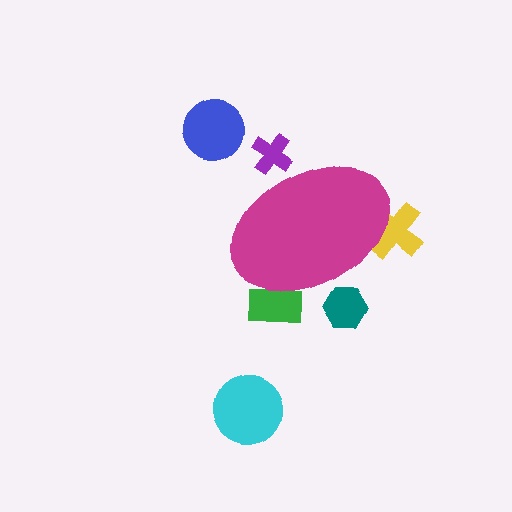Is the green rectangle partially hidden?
Yes, the green rectangle is partially hidden behind the magenta ellipse.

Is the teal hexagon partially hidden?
Yes, the teal hexagon is partially hidden behind the magenta ellipse.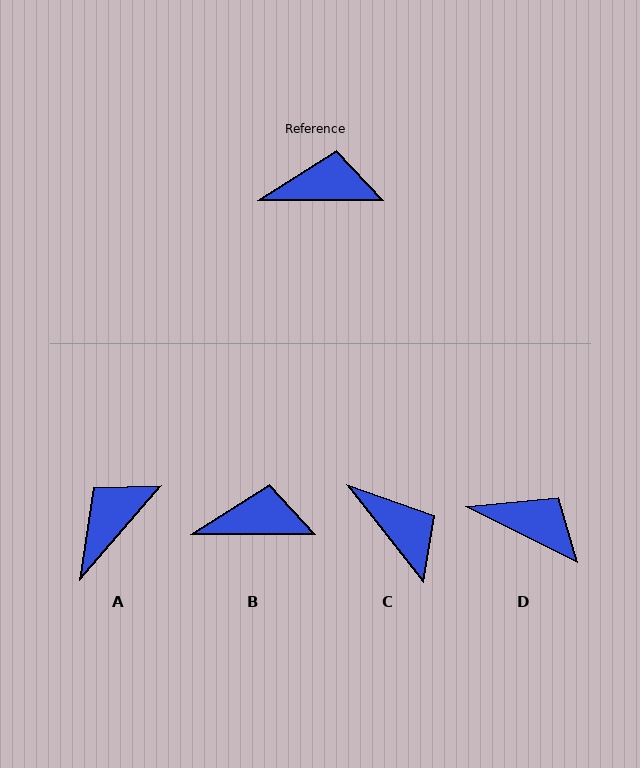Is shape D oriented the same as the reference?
No, it is off by about 26 degrees.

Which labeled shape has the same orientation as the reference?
B.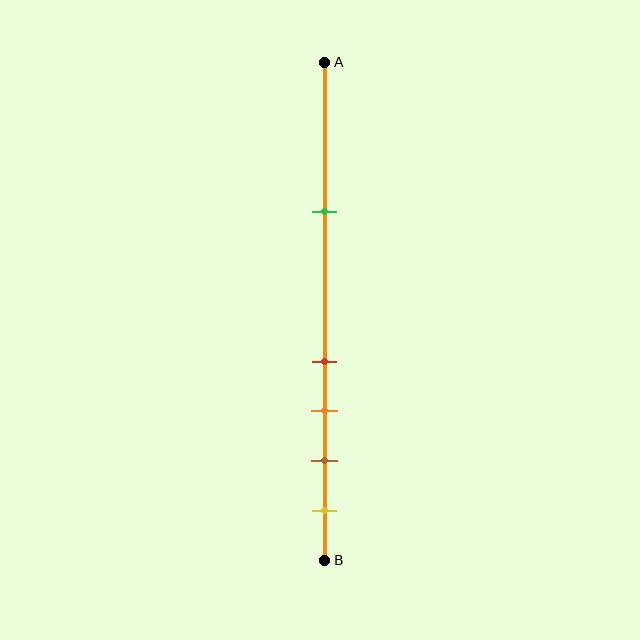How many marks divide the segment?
There are 5 marks dividing the segment.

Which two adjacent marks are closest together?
The red and orange marks are the closest adjacent pair.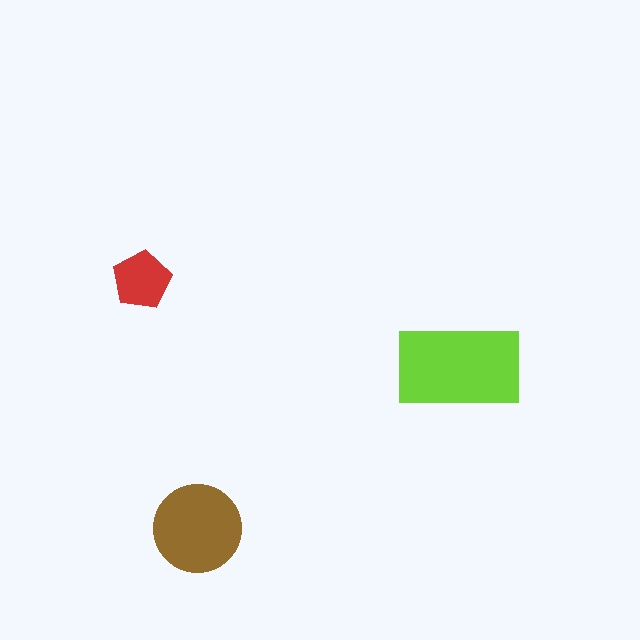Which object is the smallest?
The red pentagon.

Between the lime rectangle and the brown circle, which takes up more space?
The lime rectangle.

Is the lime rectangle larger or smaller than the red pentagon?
Larger.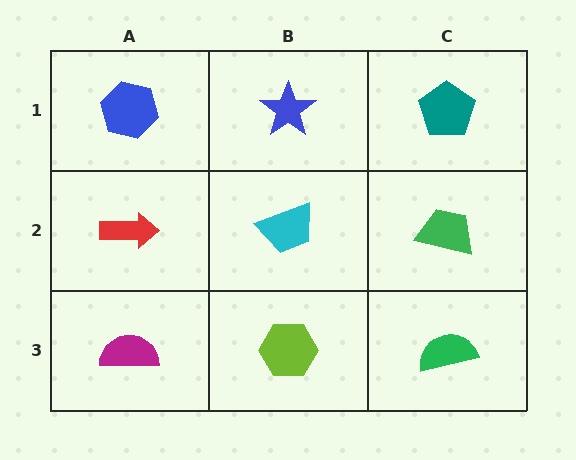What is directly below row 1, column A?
A red arrow.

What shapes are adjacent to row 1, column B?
A cyan trapezoid (row 2, column B), a blue hexagon (row 1, column A), a teal pentagon (row 1, column C).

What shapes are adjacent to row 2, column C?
A teal pentagon (row 1, column C), a green semicircle (row 3, column C), a cyan trapezoid (row 2, column B).